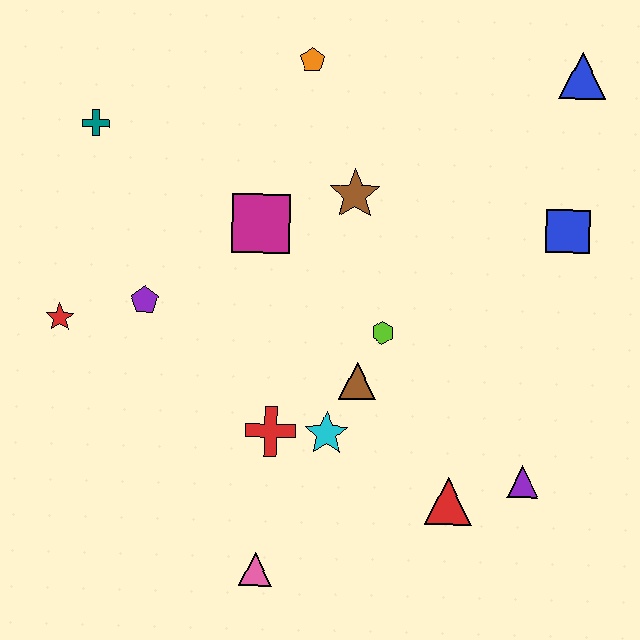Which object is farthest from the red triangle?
The teal cross is farthest from the red triangle.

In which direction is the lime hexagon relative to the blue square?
The lime hexagon is to the left of the blue square.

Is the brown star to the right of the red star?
Yes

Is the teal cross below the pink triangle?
No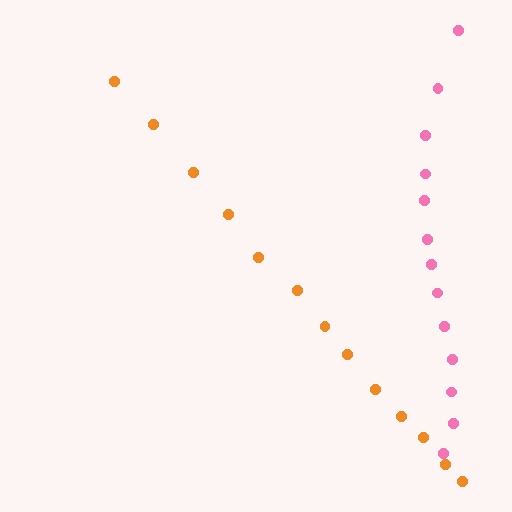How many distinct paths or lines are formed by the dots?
There are 2 distinct paths.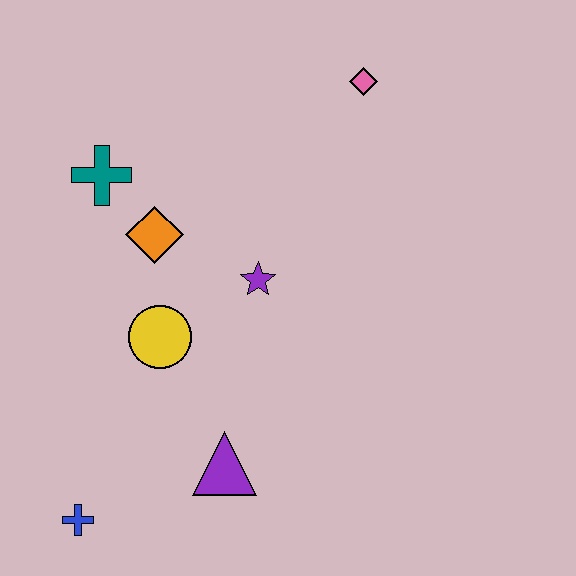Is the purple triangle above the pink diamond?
No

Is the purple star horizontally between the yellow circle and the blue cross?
No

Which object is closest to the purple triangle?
The yellow circle is closest to the purple triangle.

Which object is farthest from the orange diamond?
The blue cross is farthest from the orange diamond.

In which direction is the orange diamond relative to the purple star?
The orange diamond is to the left of the purple star.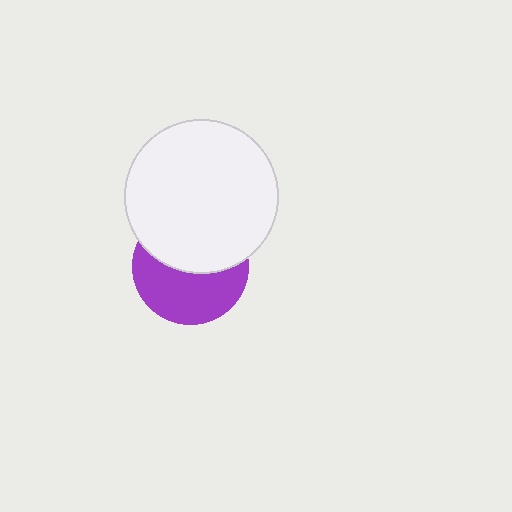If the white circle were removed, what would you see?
You would see the complete purple circle.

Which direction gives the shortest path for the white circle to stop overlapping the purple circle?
Moving up gives the shortest separation.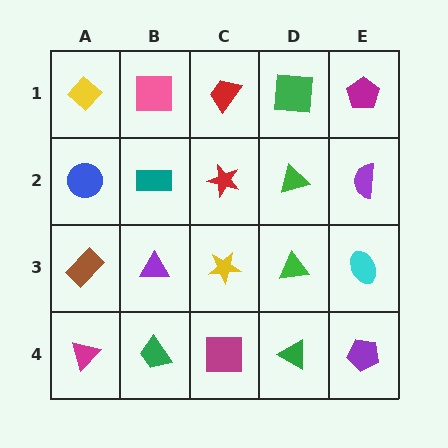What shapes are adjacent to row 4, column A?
A brown rectangle (row 3, column A), a green trapezoid (row 4, column B).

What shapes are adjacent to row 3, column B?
A teal rectangle (row 2, column B), a green trapezoid (row 4, column B), a brown rectangle (row 3, column A), a yellow star (row 3, column C).